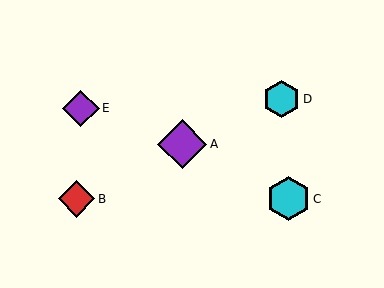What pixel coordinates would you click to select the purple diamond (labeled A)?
Click at (182, 144) to select the purple diamond A.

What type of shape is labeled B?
Shape B is a red diamond.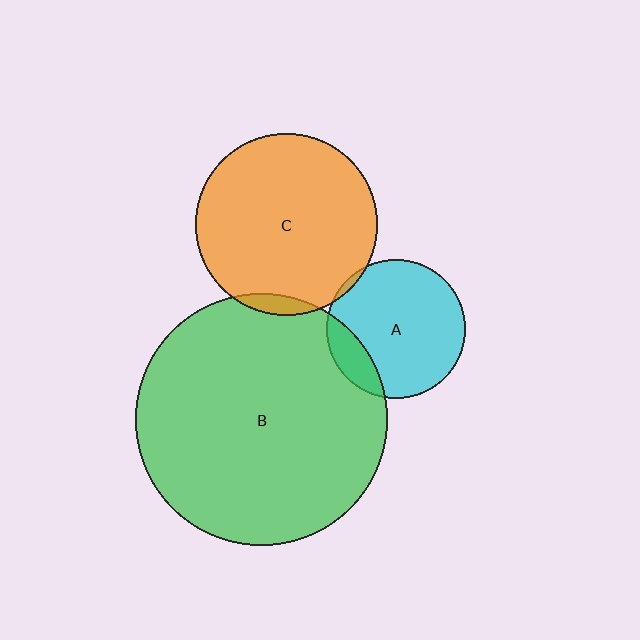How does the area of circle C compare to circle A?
Approximately 1.7 times.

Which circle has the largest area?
Circle B (green).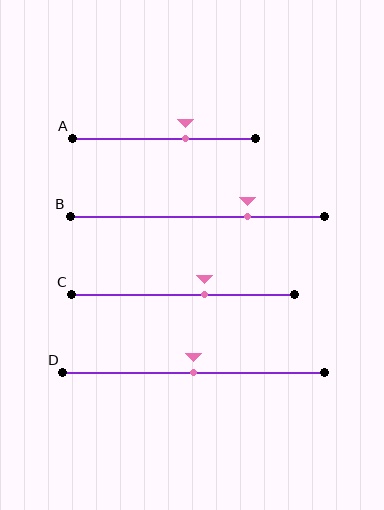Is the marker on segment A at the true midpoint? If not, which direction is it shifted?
No, the marker on segment A is shifted to the right by about 11% of the segment length.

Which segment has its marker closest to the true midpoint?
Segment D has its marker closest to the true midpoint.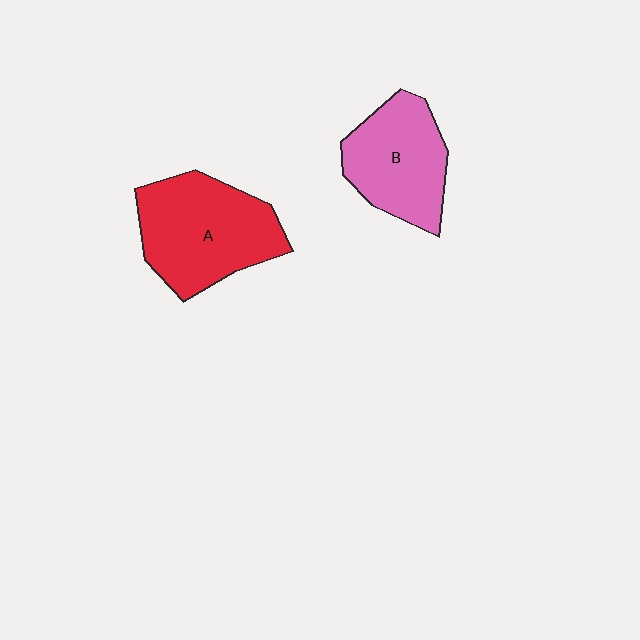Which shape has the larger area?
Shape A (red).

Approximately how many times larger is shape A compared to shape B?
Approximately 1.2 times.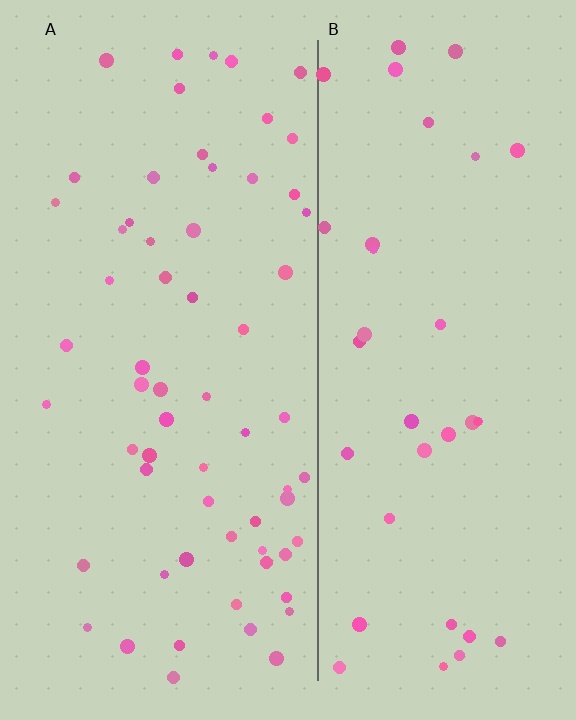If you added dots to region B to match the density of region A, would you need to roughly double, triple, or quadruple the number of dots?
Approximately double.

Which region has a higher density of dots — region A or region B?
A (the left).